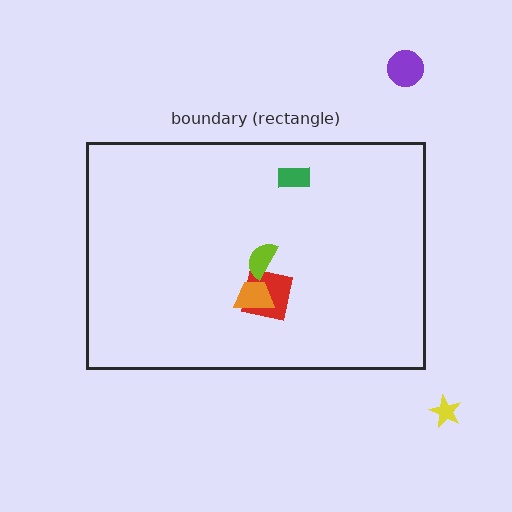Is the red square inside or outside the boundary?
Inside.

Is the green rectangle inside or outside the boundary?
Inside.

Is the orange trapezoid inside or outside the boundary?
Inside.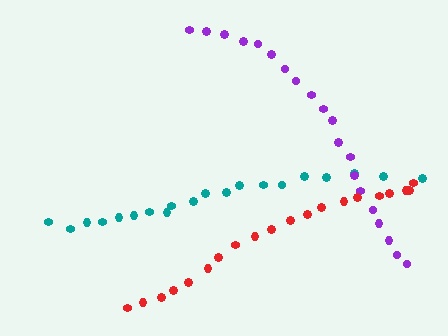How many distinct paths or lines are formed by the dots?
There are 3 distinct paths.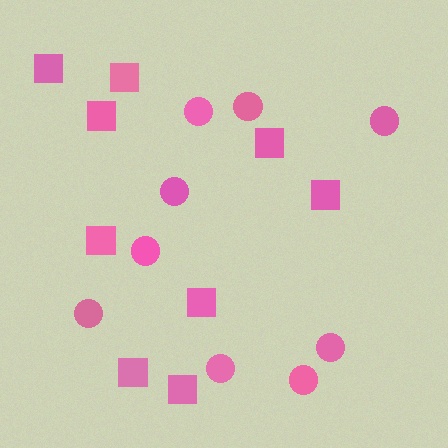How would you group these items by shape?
There are 2 groups: one group of circles (9) and one group of squares (9).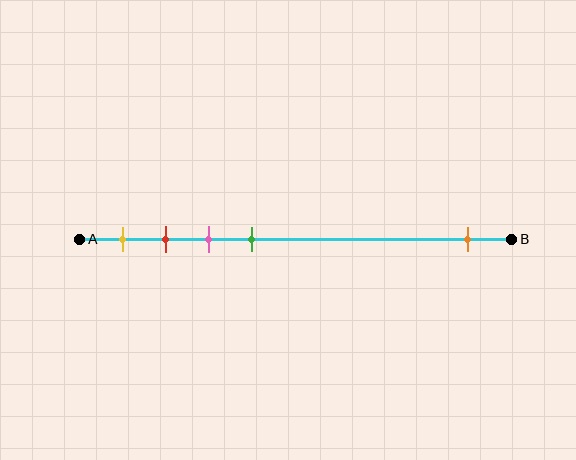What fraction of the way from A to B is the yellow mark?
The yellow mark is approximately 10% (0.1) of the way from A to B.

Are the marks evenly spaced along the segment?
No, the marks are not evenly spaced.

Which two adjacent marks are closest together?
The red and pink marks are the closest adjacent pair.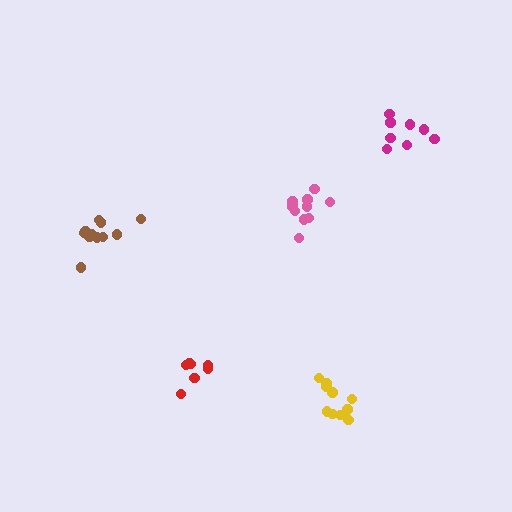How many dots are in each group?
Group 1: 7 dots, Group 2: 11 dots, Group 3: 8 dots, Group 4: 10 dots, Group 5: 12 dots (48 total).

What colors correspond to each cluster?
The clusters are colored: red, yellow, magenta, pink, brown.